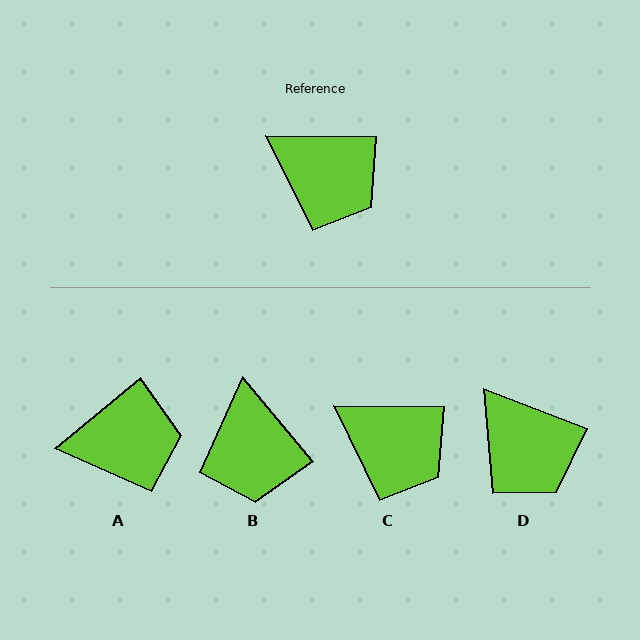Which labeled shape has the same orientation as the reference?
C.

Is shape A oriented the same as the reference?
No, it is off by about 40 degrees.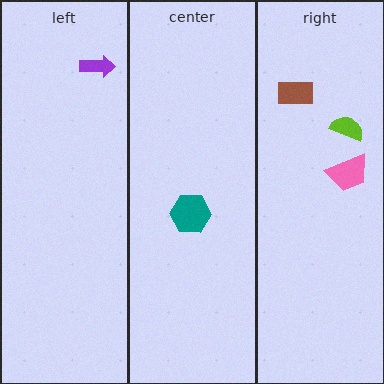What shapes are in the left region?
The purple arrow.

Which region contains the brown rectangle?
The right region.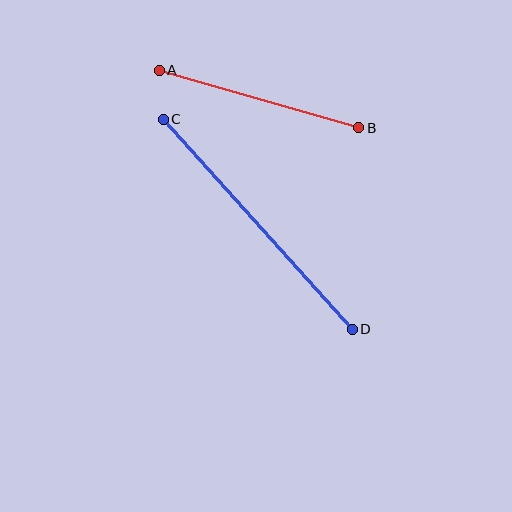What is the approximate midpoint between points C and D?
The midpoint is at approximately (258, 224) pixels.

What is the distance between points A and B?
The distance is approximately 208 pixels.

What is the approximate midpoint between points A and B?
The midpoint is at approximately (259, 99) pixels.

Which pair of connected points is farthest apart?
Points C and D are farthest apart.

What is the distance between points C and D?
The distance is approximately 282 pixels.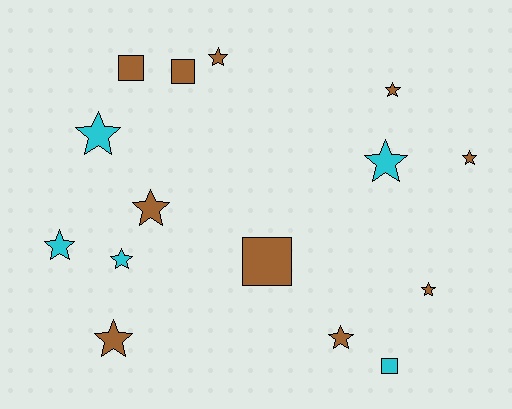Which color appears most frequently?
Brown, with 10 objects.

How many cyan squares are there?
There is 1 cyan square.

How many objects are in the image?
There are 15 objects.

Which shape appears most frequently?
Star, with 11 objects.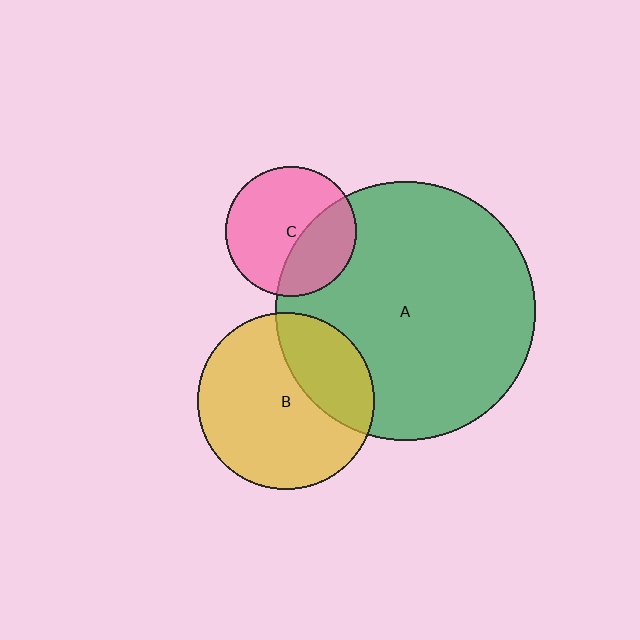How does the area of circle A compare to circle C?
Approximately 4.0 times.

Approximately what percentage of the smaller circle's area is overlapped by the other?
Approximately 30%.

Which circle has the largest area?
Circle A (green).